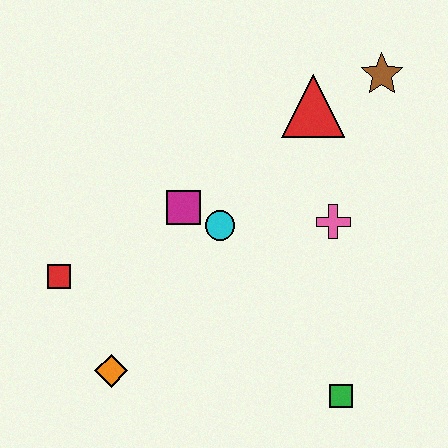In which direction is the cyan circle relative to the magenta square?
The cyan circle is to the right of the magenta square.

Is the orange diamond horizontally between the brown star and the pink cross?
No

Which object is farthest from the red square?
The brown star is farthest from the red square.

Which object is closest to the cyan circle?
The magenta square is closest to the cyan circle.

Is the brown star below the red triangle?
No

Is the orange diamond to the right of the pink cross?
No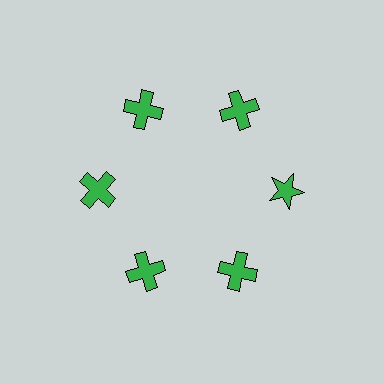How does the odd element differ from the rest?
It has a different shape: star instead of cross.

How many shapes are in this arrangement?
There are 6 shapes arranged in a ring pattern.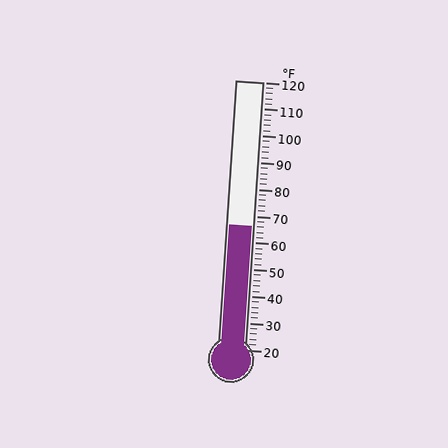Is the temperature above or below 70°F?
The temperature is below 70°F.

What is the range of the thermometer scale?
The thermometer scale ranges from 20°F to 120°F.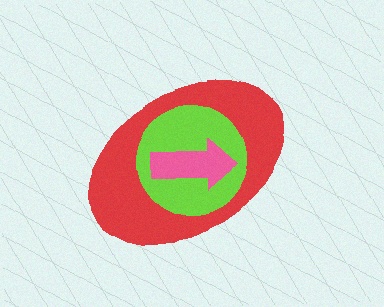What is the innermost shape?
The pink arrow.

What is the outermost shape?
The red ellipse.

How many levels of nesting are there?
3.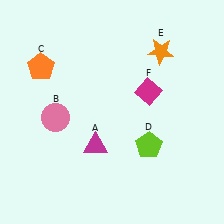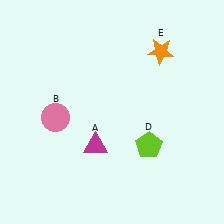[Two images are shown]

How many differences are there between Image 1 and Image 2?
There are 2 differences between the two images.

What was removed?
The orange pentagon (C), the magenta diamond (F) were removed in Image 2.